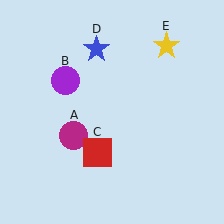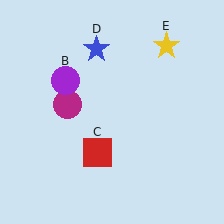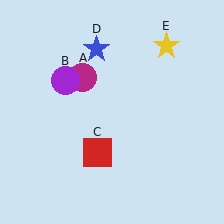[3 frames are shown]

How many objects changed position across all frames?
1 object changed position: magenta circle (object A).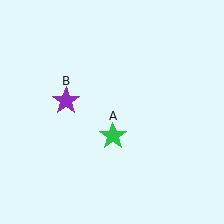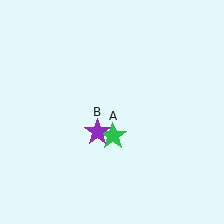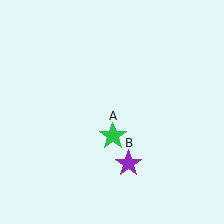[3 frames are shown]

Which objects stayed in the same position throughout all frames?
Green star (object A) remained stationary.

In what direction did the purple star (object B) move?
The purple star (object B) moved down and to the right.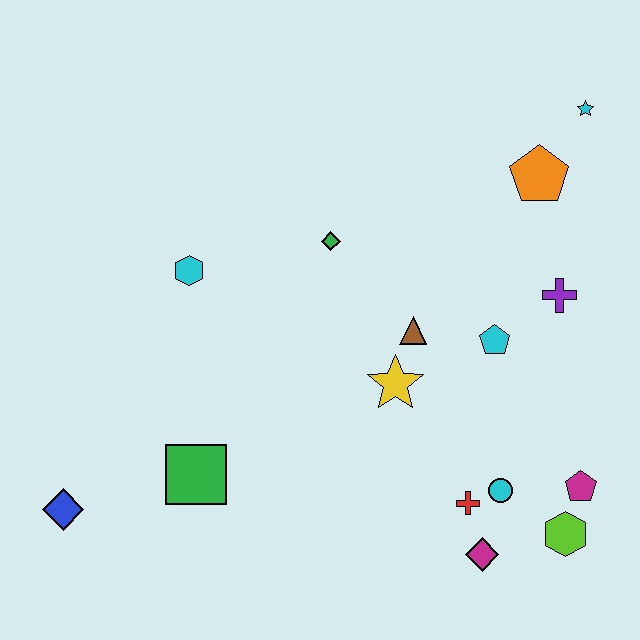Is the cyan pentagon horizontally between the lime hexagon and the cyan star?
No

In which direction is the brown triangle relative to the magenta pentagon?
The brown triangle is to the left of the magenta pentagon.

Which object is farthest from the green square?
The cyan star is farthest from the green square.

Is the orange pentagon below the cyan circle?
No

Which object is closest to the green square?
The blue diamond is closest to the green square.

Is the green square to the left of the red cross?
Yes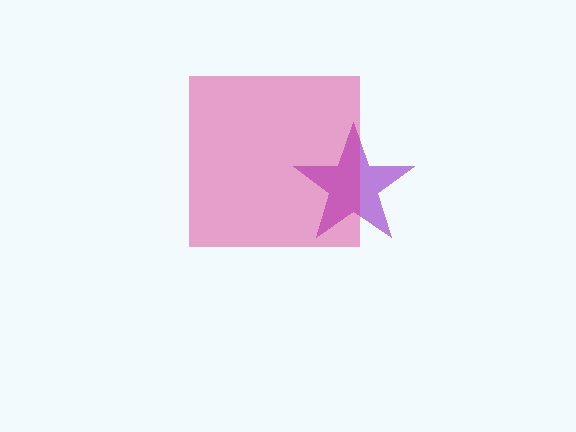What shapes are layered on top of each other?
The layered shapes are: a purple star, a magenta square.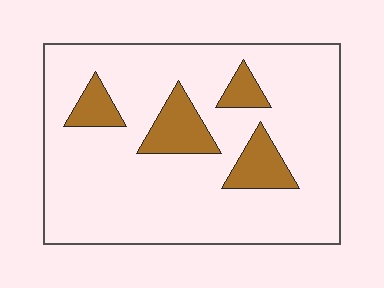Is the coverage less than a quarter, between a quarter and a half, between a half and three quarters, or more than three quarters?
Less than a quarter.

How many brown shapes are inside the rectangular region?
4.